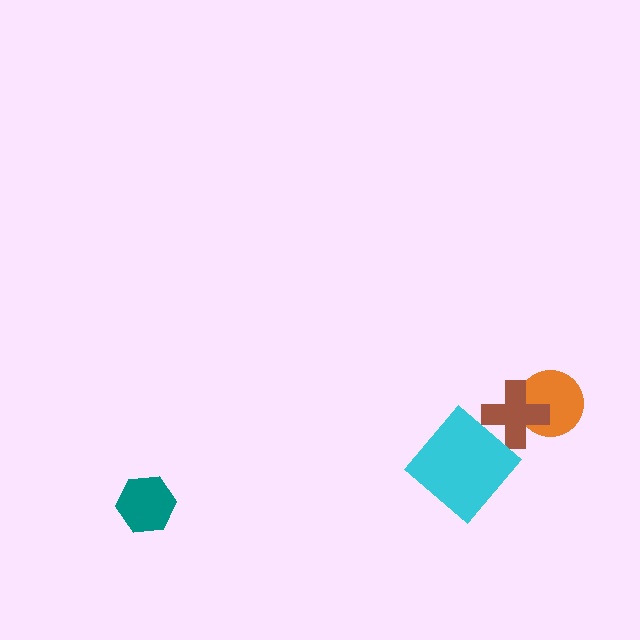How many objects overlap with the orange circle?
1 object overlaps with the orange circle.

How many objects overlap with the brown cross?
1 object overlaps with the brown cross.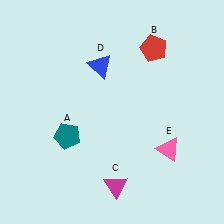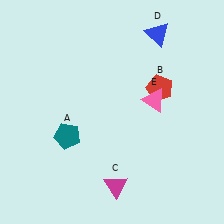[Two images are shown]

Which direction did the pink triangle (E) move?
The pink triangle (E) moved up.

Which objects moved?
The objects that moved are: the red pentagon (B), the blue triangle (D), the pink triangle (E).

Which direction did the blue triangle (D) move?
The blue triangle (D) moved right.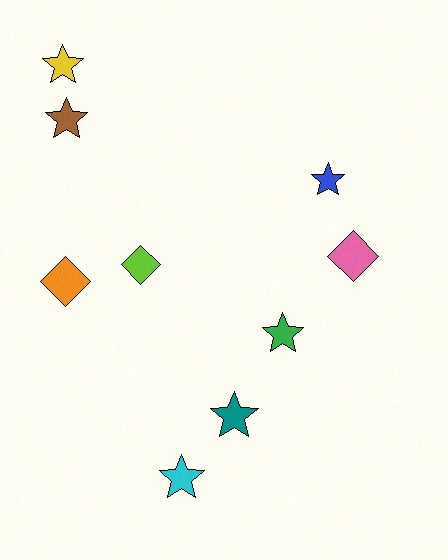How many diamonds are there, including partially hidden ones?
There are 3 diamonds.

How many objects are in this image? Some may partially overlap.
There are 9 objects.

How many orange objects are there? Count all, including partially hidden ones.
There is 1 orange object.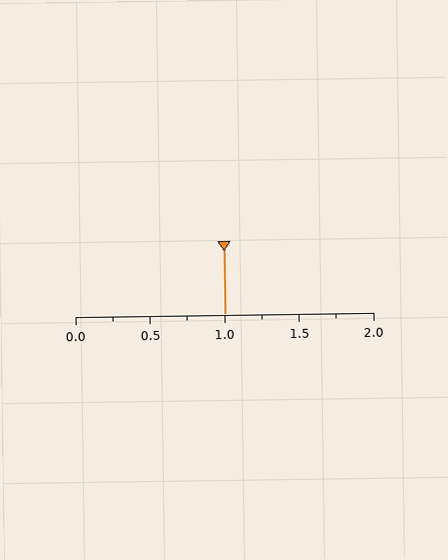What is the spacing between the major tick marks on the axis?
The major ticks are spaced 0.5 apart.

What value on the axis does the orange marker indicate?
The marker indicates approximately 1.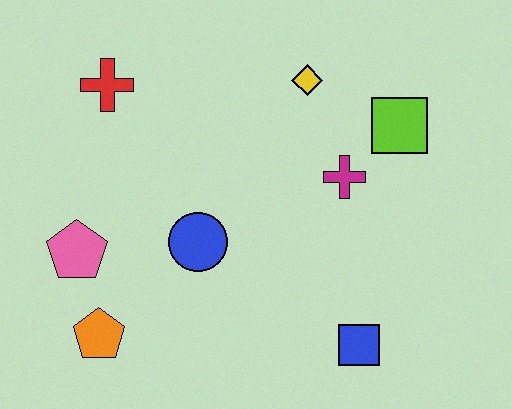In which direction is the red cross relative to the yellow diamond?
The red cross is to the left of the yellow diamond.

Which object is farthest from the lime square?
The orange pentagon is farthest from the lime square.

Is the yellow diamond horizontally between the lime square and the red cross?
Yes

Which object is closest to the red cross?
The pink pentagon is closest to the red cross.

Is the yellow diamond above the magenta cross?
Yes